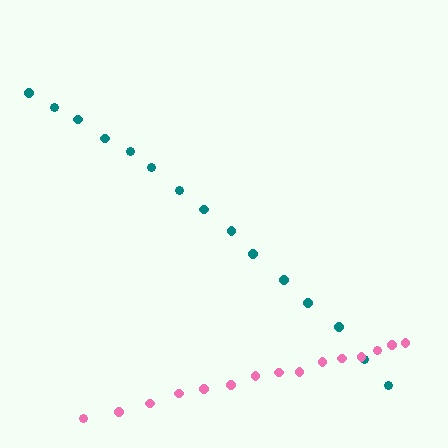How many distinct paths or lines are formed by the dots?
There are 2 distinct paths.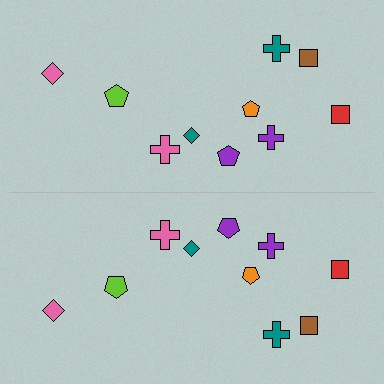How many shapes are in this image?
There are 20 shapes in this image.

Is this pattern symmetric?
Yes, this pattern has bilateral (reflection) symmetry.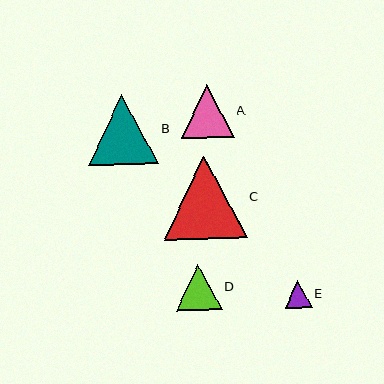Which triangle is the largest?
Triangle C is the largest with a size of approximately 83 pixels.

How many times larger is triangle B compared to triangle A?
Triangle B is approximately 1.3 times the size of triangle A.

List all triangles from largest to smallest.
From largest to smallest: C, B, A, D, E.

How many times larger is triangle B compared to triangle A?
Triangle B is approximately 1.3 times the size of triangle A.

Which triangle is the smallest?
Triangle E is the smallest with a size of approximately 27 pixels.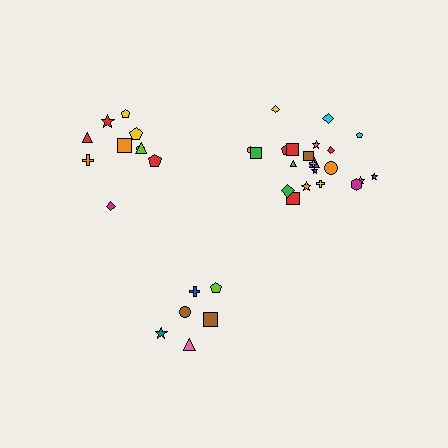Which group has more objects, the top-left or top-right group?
The top-right group.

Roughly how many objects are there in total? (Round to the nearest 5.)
Roughly 40 objects in total.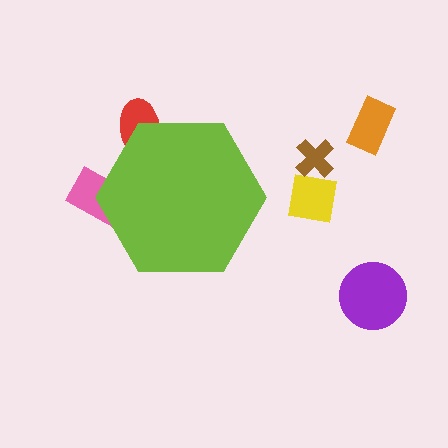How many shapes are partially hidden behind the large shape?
2 shapes are partially hidden.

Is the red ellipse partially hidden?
Yes, the red ellipse is partially hidden behind the lime hexagon.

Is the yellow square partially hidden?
No, the yellow square is fully visible.